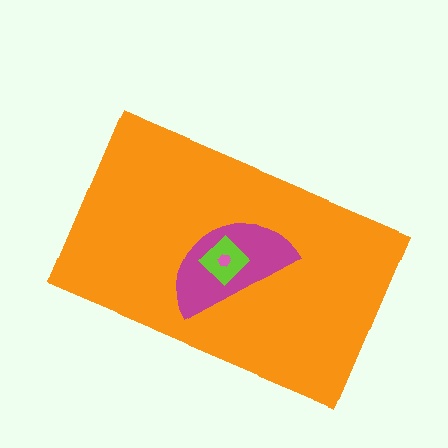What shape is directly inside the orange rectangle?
The magenta semicircle.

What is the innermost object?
The pink hexagon.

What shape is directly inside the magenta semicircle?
The lime diamond.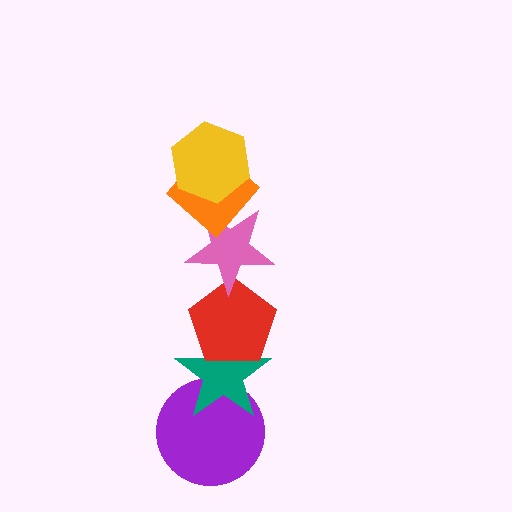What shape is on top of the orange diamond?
The yellow hexagon is on top of the orange diamond.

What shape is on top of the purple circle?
The teal star is on top of the purple circle.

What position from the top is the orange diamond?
The orange diamond is 2nd from the top.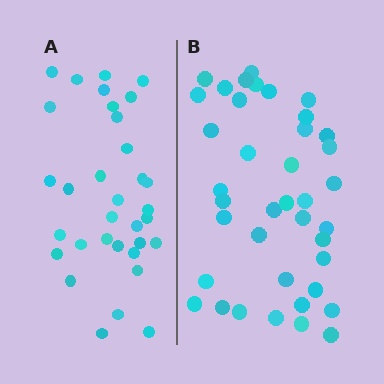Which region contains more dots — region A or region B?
Region B (the right region) has more dots.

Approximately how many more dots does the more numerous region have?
Region B has about 6 more dots than region A.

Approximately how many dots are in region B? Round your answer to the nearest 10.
About 40 dots. (The exact count is 39, which rounds to 40.)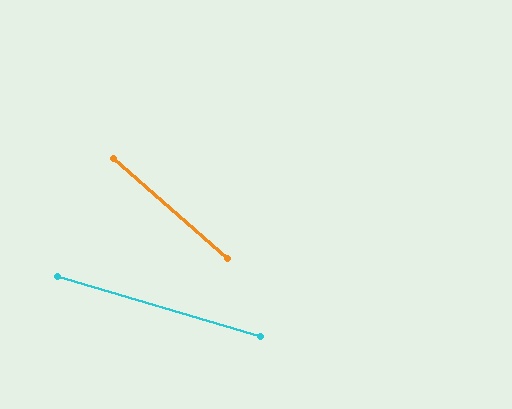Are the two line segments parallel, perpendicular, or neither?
Neither parallel nor perpendicular — they differ by about 25°.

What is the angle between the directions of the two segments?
Approximately 25 degrees.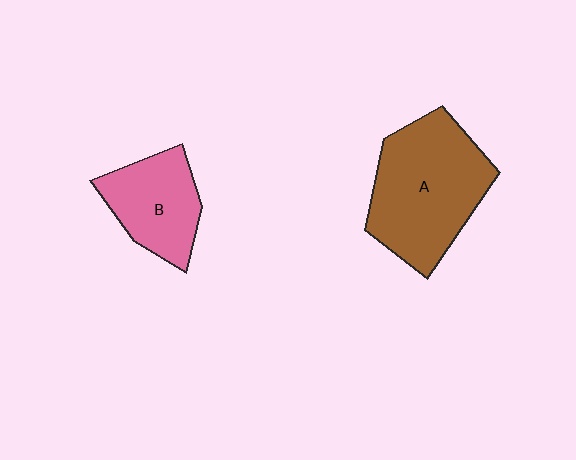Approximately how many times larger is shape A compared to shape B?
Approximately 1.7 times.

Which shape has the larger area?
Shape A (brown).